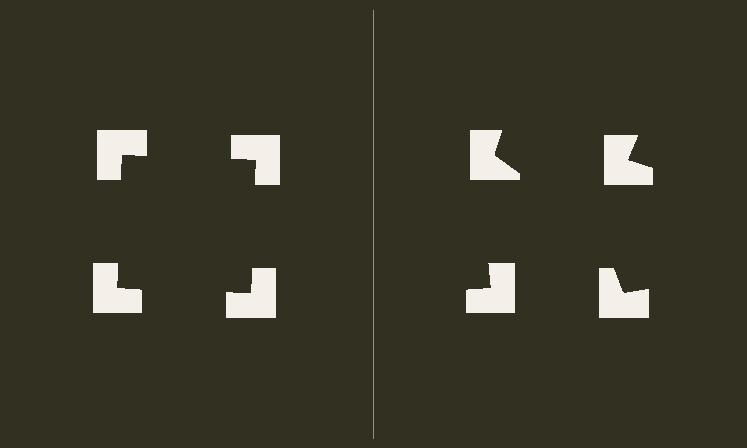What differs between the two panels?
The notched squares are positioned identically on both sides; only the wedge orientations differ. On the left they align to a square; on the right they are misaligned.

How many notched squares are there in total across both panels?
8 — 4 on each side.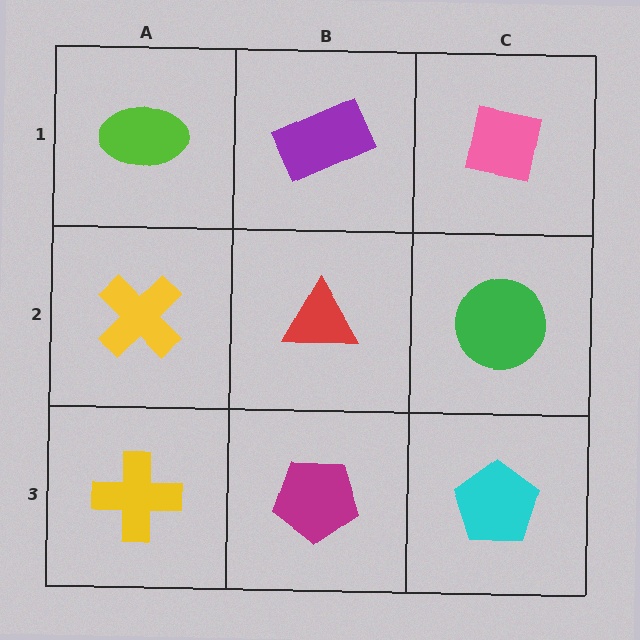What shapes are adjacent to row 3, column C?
A green circle (row 2, column C), a magenta pentagon (row 3, column B).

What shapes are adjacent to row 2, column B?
A purple rectangle (row 1, column B), a magenta pentagon (row 3, column B), a yellow cross (row 2, column A), a green circle (row 2, column C).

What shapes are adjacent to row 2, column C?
A pink square (row 1, column C), a cyan pentagon (row 3, column C), a red triangle (row 2, column B).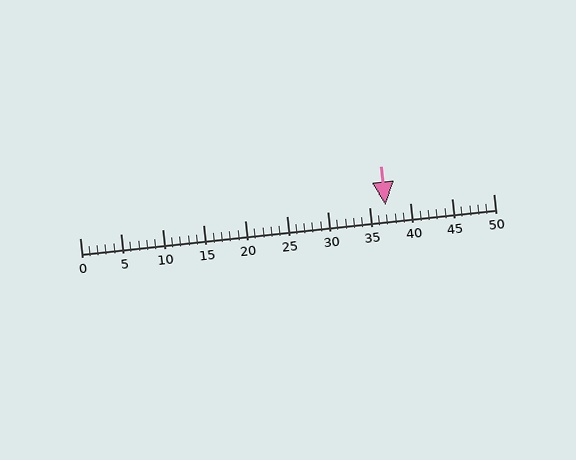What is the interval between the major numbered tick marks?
The major tick marks are spaced 5 units apart.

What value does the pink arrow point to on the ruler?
The pink arrow points to approximately 37.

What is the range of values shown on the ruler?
The ruler shows values from 0 to 50.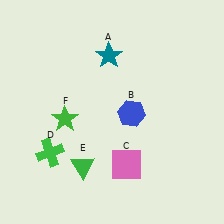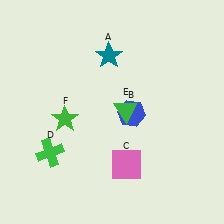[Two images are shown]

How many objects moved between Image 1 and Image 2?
1 object moved between the two images.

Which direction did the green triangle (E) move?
The green triangle (E) moved up.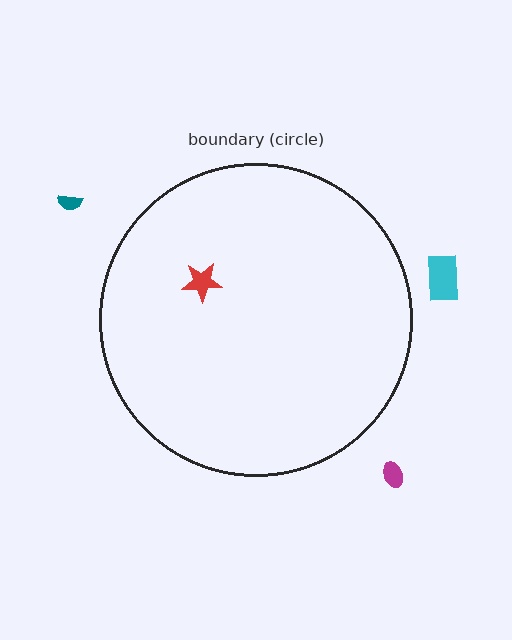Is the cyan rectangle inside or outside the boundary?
Outside.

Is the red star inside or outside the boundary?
Inside.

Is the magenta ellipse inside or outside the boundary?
Outside.